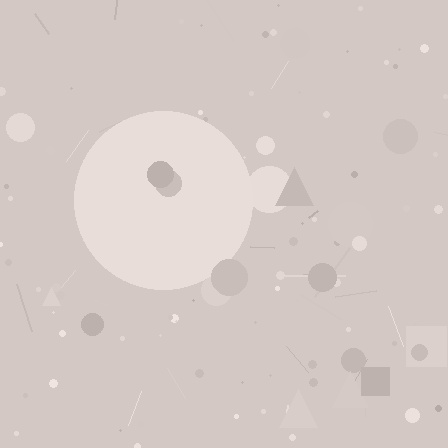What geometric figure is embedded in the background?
A circle is embedded in the background.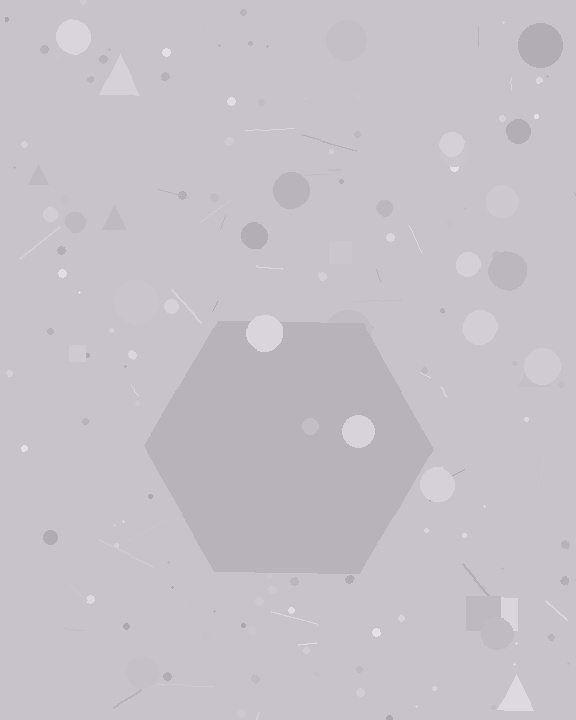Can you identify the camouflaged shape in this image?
The camouflaged shape is a hexagon.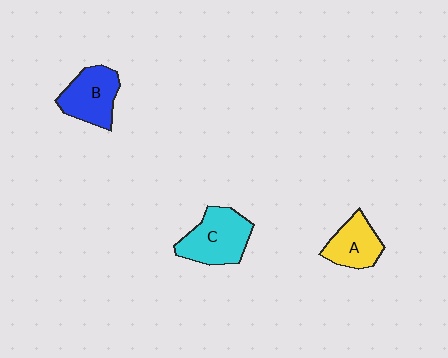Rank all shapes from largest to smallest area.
From largest to smallest: C (cyan), B (blue), A (yellow).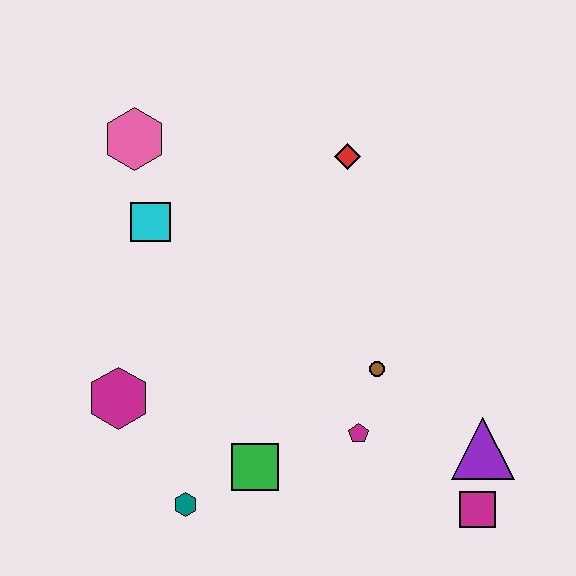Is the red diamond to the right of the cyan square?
Yes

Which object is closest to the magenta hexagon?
The teal hexagon is closest to the magenta hexagon.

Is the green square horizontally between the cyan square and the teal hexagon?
No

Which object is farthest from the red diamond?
The teal hexagon is farthest from the red diamond.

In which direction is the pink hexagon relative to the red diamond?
The pink hexagon is to the left of the red diamond.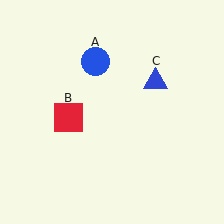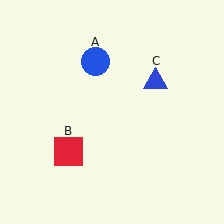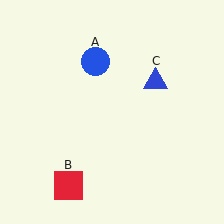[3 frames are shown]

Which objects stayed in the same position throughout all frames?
Blue circle (object A) and blue triangle (object C) remained stationary.